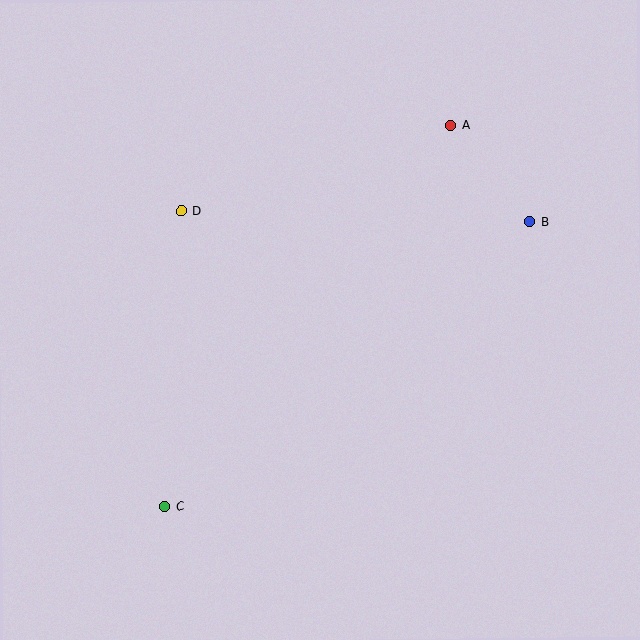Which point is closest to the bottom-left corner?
Point C is closest to the bottom-left corner.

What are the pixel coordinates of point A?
Point A is at (451, 126).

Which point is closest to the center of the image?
Point D at (181, 211) is closest to the center.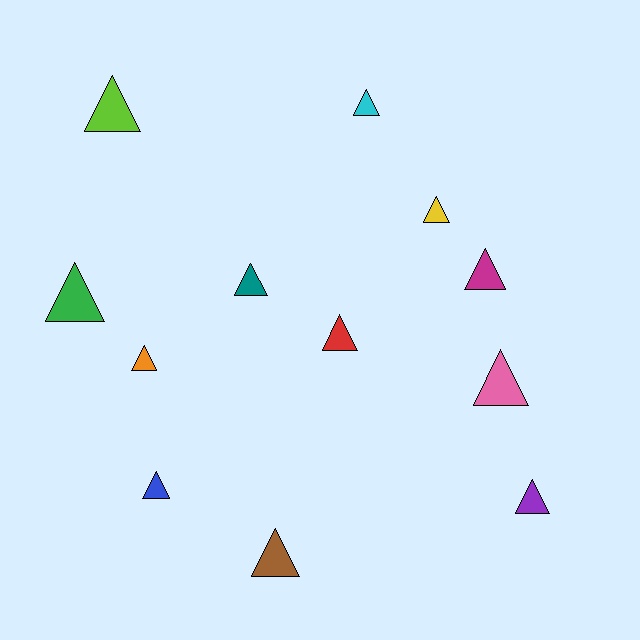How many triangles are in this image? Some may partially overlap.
There are 12 triangles.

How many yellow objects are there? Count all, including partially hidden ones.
There is 1 yellow object.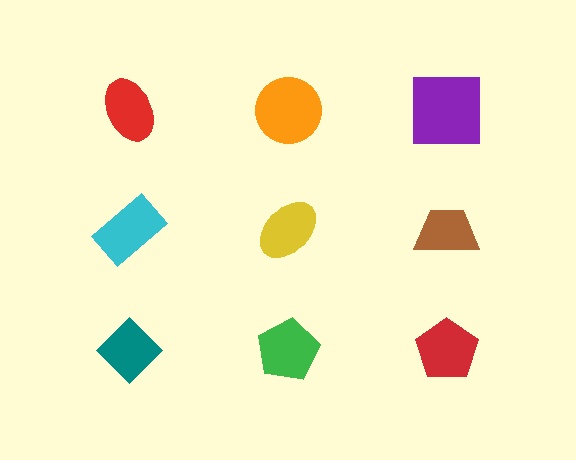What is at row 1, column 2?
An orange circle.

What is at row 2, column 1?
A cyan rectangle.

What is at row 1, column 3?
A purple square.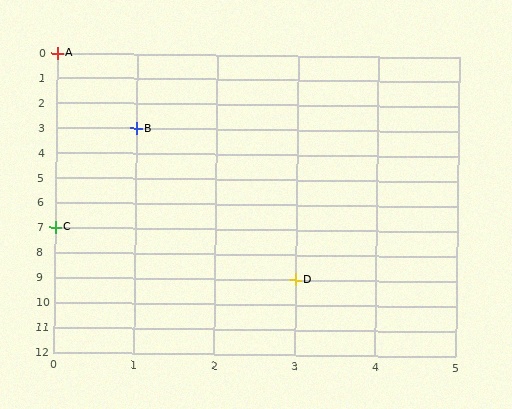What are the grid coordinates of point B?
Point B is at grid coordinates (1, 3).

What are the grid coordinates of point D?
Point D is at grid coordinates (3, 9).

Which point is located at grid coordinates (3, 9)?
Point D is at (3, 9).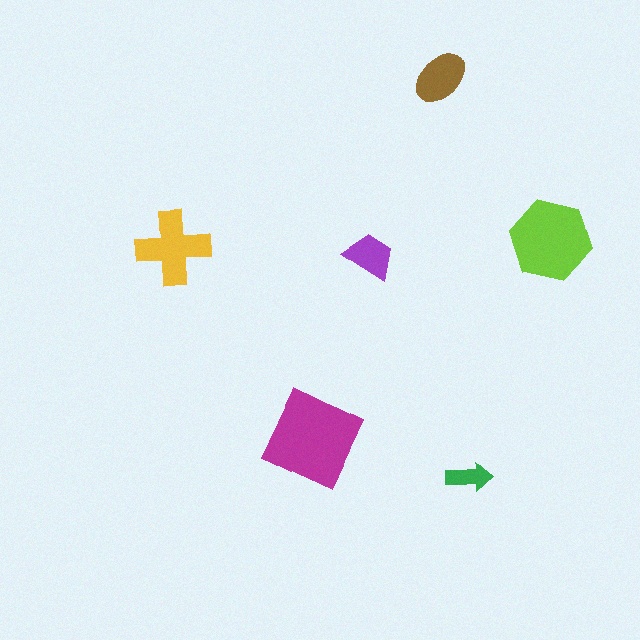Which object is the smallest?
The green arrow.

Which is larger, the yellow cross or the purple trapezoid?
The yellow cross.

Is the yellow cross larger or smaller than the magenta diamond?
Smaller.